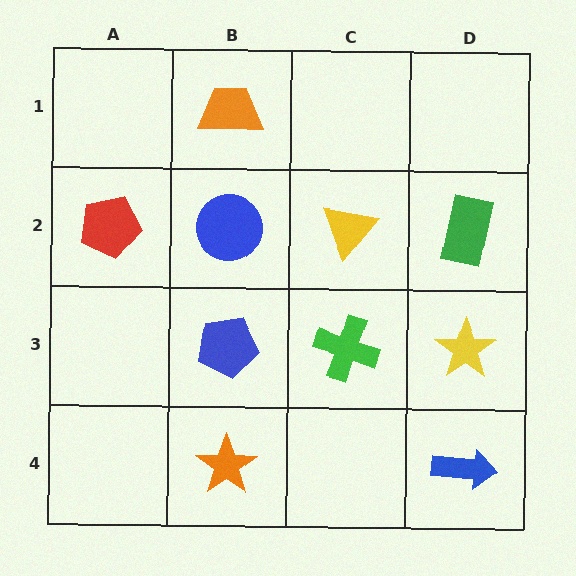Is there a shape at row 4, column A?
No, that cell is empty.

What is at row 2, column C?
A yellow triangle.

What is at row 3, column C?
A green cross.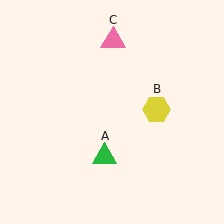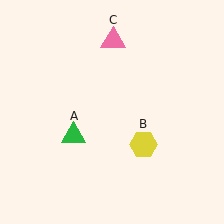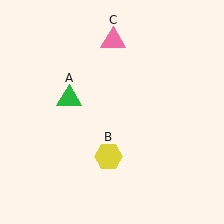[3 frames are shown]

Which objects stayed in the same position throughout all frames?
Pink triangle (object C) remained stationary.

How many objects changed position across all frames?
2 objects changed position: green triangle (object A), yellow hexagon (object B).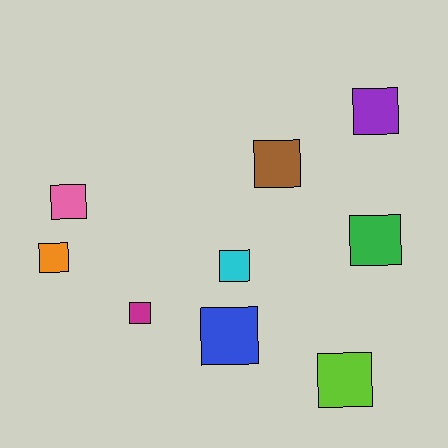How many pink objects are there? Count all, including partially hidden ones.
There is 1 pink object.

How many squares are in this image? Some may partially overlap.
There are 9 squares.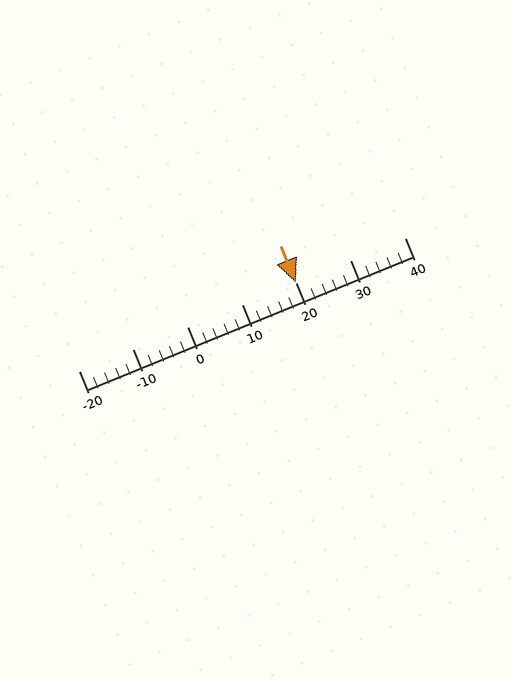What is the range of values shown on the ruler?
The ruler shows values from -20 to 40.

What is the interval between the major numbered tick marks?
The major tick marks are spaced 10 units apart.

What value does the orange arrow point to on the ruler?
The orange arrow points to approximately 20.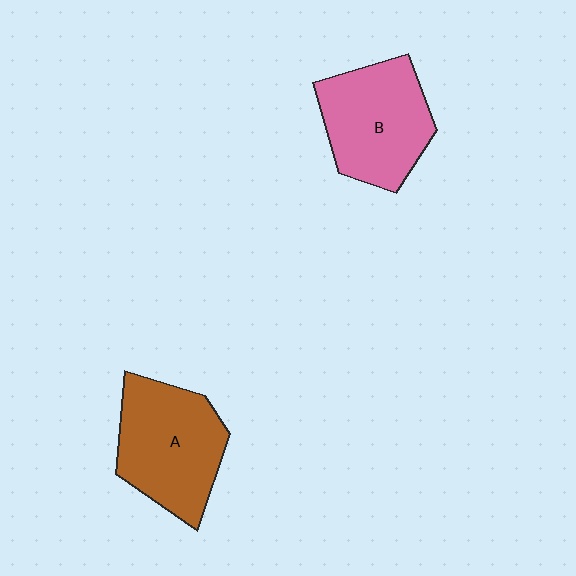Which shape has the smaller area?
Shape B (pink).